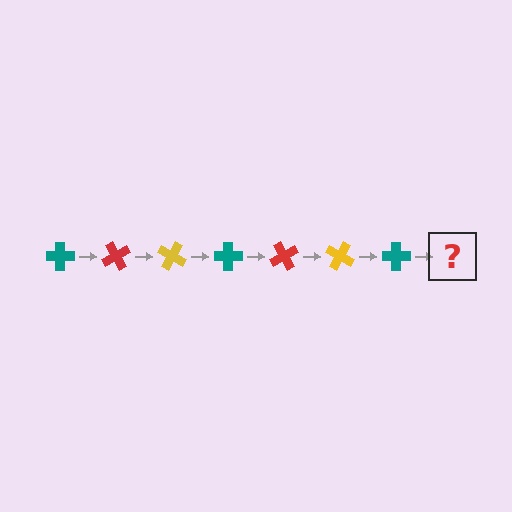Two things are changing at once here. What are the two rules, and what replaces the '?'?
The two rules are that it rotates 60 degrees each step and the color cycles through teal, red, and yellow. The '?' should be a red cross, rotated 420 degrees from the start.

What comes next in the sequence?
The next element should be a red cross, rotated 420 degrees from the start.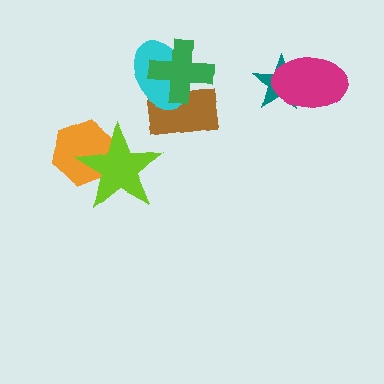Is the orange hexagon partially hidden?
Yes, it is partially covered by another shape.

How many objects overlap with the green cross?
2 objects overlap with the green cross.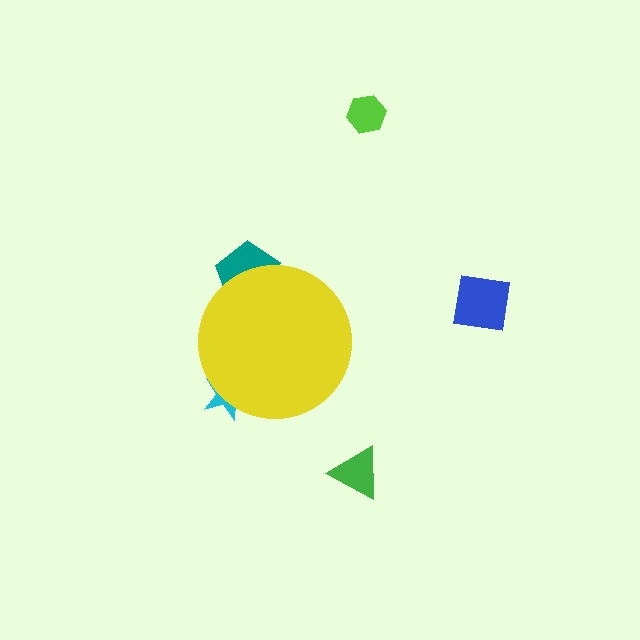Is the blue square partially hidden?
No, the blue square is fully visible.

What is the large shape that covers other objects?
A yellow circle.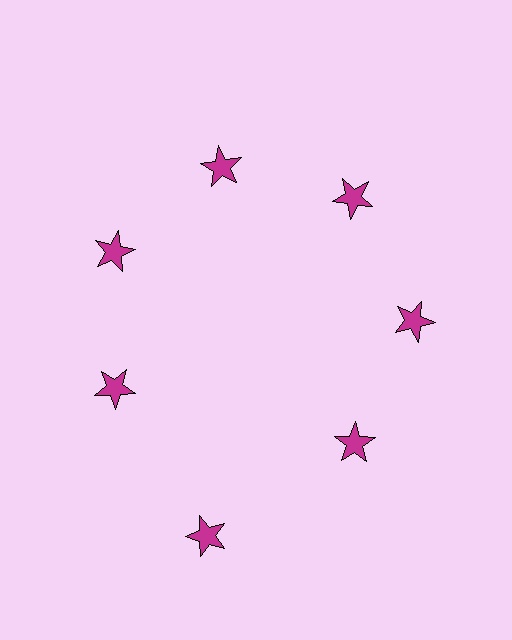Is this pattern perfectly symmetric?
No. The 7 magenta stars are arranged in a ring, but one element near the 6 o'clock position is pushed outward from the center, breaking the 7-fold rotational symmetry.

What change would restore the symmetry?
The symmetry would be restored by moving it inward, back onto the ring so that all 7 stars sit at equal angles and equal distance from the center.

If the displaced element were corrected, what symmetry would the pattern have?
It would have 7-fold rotational symmetry — the pattern would map onto itself every 51 degrees.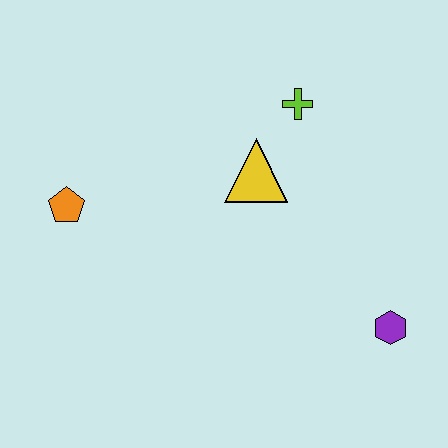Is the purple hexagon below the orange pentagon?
Yes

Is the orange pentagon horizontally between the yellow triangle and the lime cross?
No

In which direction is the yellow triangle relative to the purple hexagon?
The yellow triangle is above the purple hexagon.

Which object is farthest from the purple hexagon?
The orange pentagon is farthest from the purple hexagon.